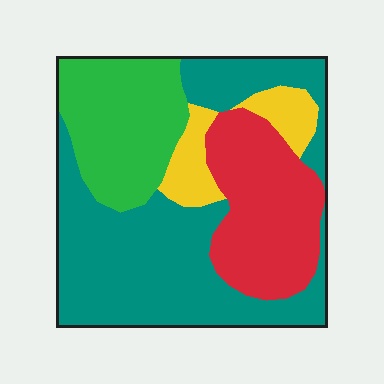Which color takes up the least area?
Yellow, at roughly 10%.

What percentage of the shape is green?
Green covers about 20% of the shape.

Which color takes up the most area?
Teal, at roughly 45%.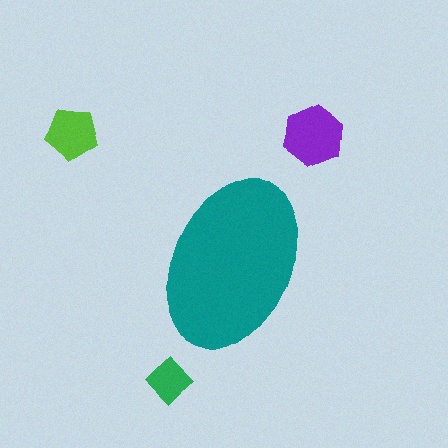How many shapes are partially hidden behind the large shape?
0 shapes are partially hidden.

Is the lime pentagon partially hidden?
No, the lime pentagon is fully visible.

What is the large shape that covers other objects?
A teal ellipse.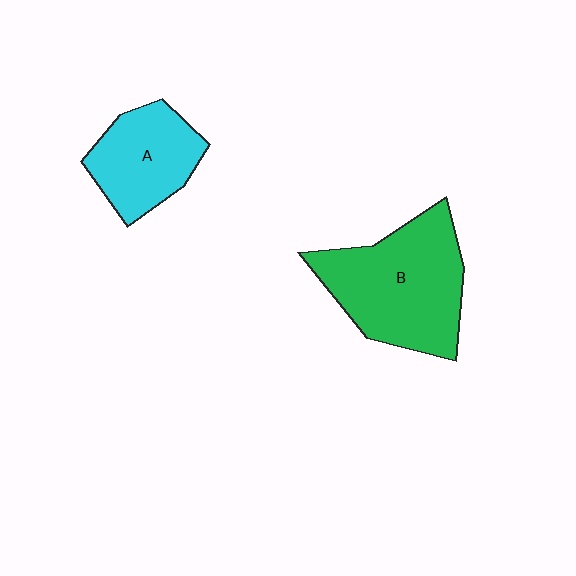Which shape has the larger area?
Shape B (green).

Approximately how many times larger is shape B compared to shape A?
Approximately 1.6 times.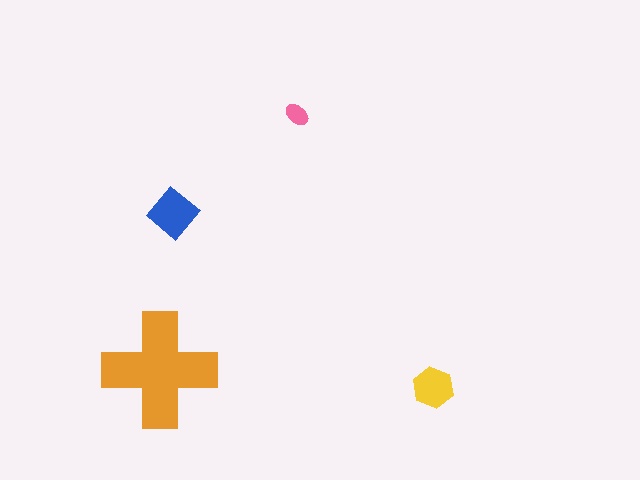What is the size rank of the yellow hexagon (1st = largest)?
3rd.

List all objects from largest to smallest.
The orange cross, the blue diamond, the yellow hexagon, the pink ellipse.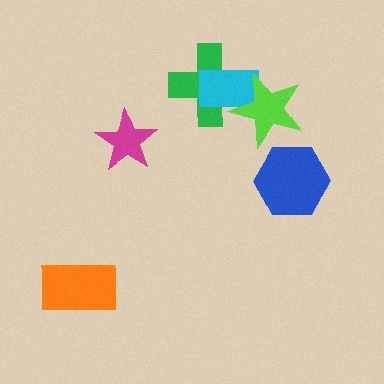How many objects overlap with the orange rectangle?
0 objects overlap with the orange rectangle.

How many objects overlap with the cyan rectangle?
2 objects overlap with the cyan rectangle.